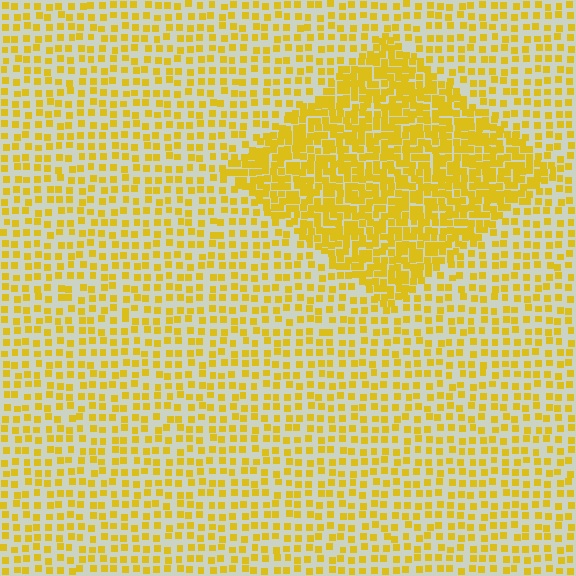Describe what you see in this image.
The image contains small yellow elements arranged at two different densities. A diamond-shaped region is visible where the elements are more densely packed than the surrounding area.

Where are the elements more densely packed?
The elements are more densely packed inside the diamond boundary.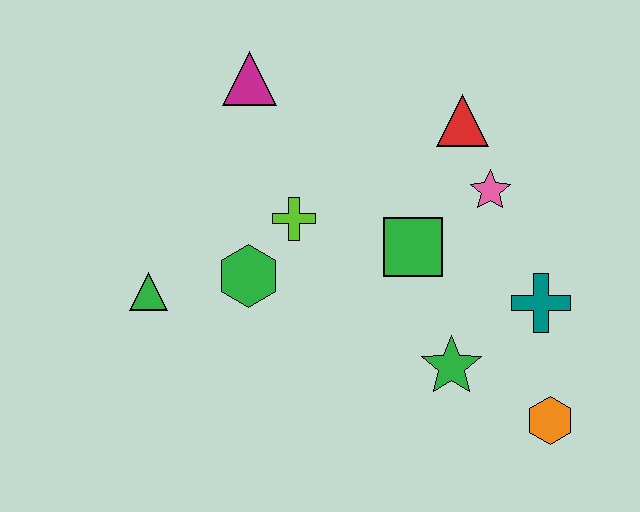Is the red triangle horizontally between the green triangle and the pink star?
Yes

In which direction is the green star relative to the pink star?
The green star is below the pink star.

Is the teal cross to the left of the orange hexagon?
Yes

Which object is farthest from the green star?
The magenta triangle is farthest from the green star.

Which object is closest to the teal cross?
The green star is closest to the teal cross.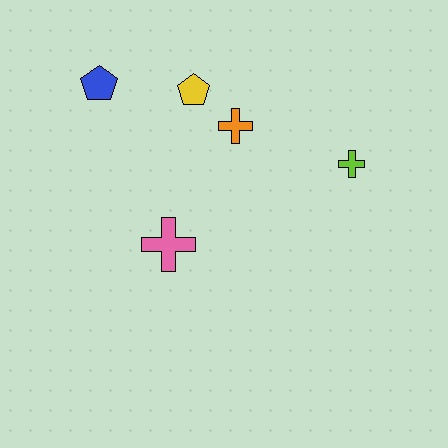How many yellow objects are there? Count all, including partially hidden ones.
There is 1 yellow object.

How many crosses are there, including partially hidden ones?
There are 3 crosses.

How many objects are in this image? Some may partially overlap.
There are 5 objects.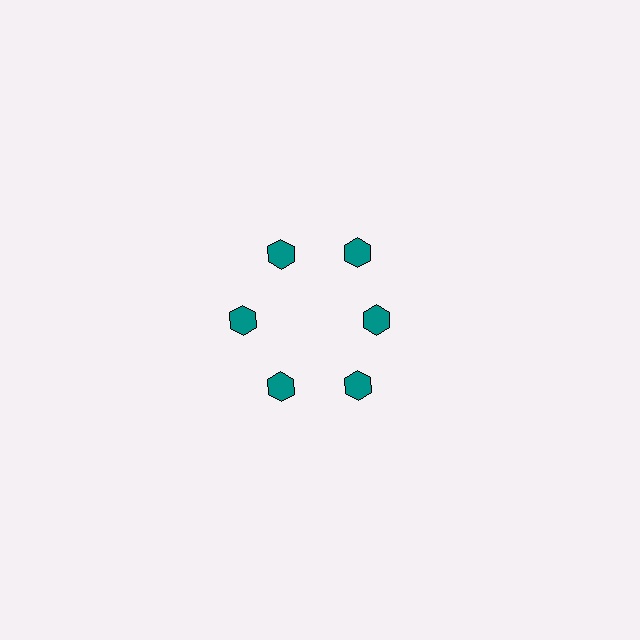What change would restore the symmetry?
The symmetry would be restored by moving it outward, back onto the ring so that all 6 hexagons sit at equal angles and equal distance from the center.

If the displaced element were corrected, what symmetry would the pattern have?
It would have 6-fold rotational symmetry — the pattern would map onto itself every 60 degrees.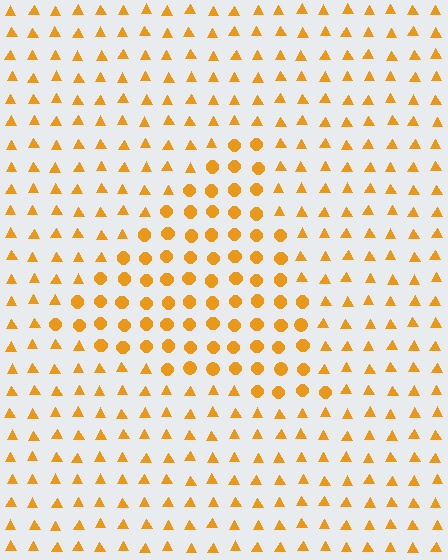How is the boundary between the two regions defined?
The boundary is defined by a change in element shape: circles inside vs. triangles outside. All elements share the same color and spacing.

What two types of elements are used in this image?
The image uses circles inside the triangle region and triangles outside it.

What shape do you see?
I see a triangle.